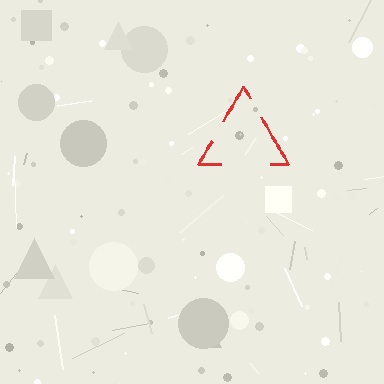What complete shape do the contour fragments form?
The contour fragments form a triangle.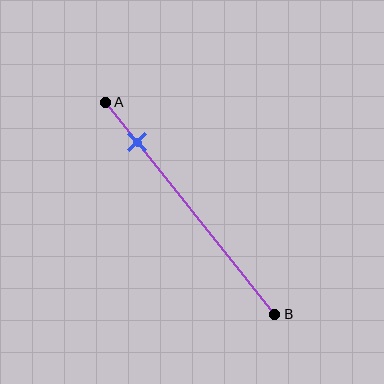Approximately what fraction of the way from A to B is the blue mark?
The blue mark is approximately 20% of the way from A to B.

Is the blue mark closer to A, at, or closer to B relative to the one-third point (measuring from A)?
The blue mark is closer to point A than the one-third point of segment AB.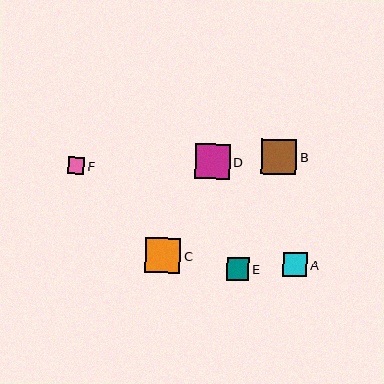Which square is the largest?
Square C is the largest with a size of approximately 36 pixels.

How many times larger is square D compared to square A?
Square D is approximately 1.5 times the size of square A.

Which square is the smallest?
Square F is the smallest with a size of approximately 17 pixels.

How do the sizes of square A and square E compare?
Square A and square E are approximately the same size.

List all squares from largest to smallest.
From largest to smallest: C, D, B, A, E, F.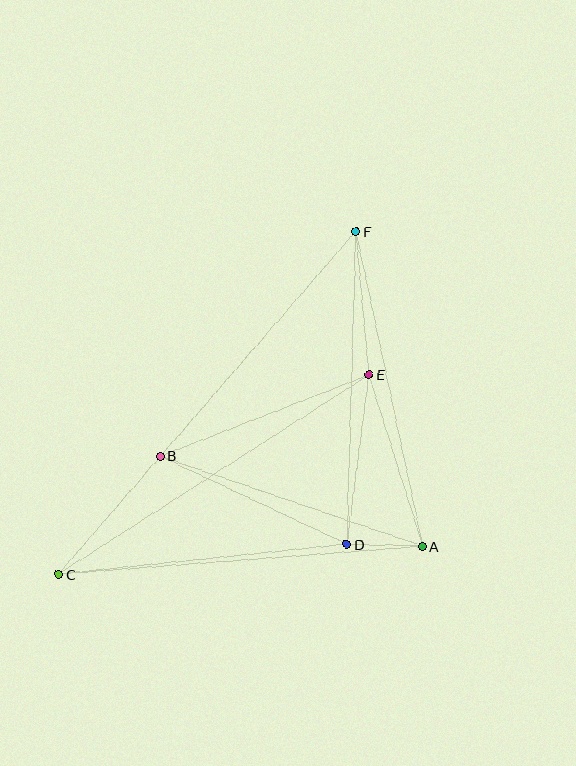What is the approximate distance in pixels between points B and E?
The distance between B and E is approximately 224 pixels.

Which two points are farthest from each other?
Points C and F are farthest from each other.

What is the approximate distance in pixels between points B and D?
The distance between B and D is approximately 207 pixels.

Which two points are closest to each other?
Points A and D are closest to each other.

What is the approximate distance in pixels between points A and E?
The distance between A and E is approximately 180 pixels.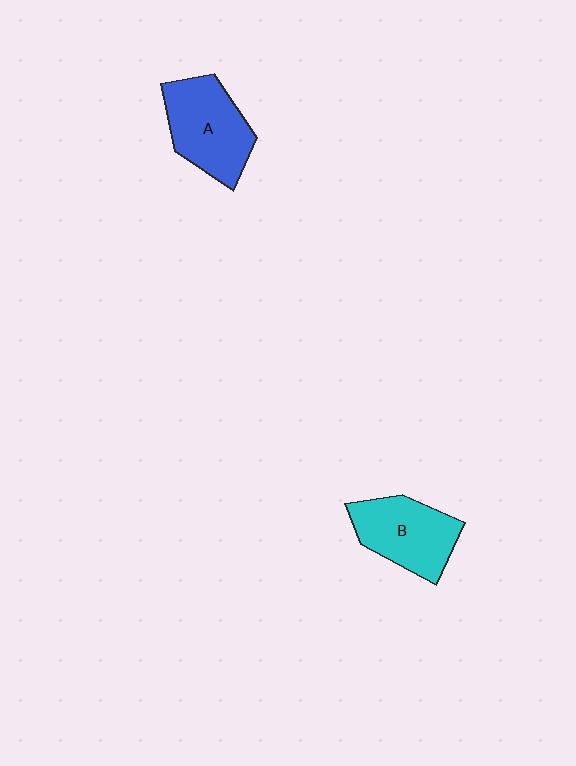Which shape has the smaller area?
Shape B (cyan).